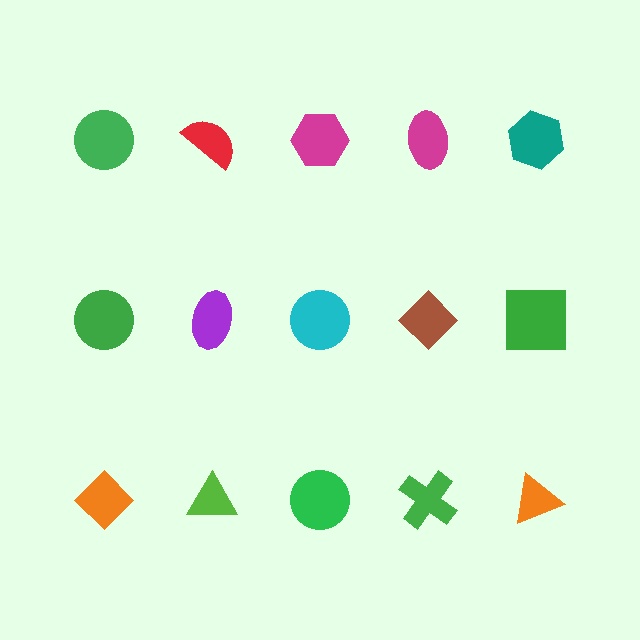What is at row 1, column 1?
A green circle.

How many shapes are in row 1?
5 shapes.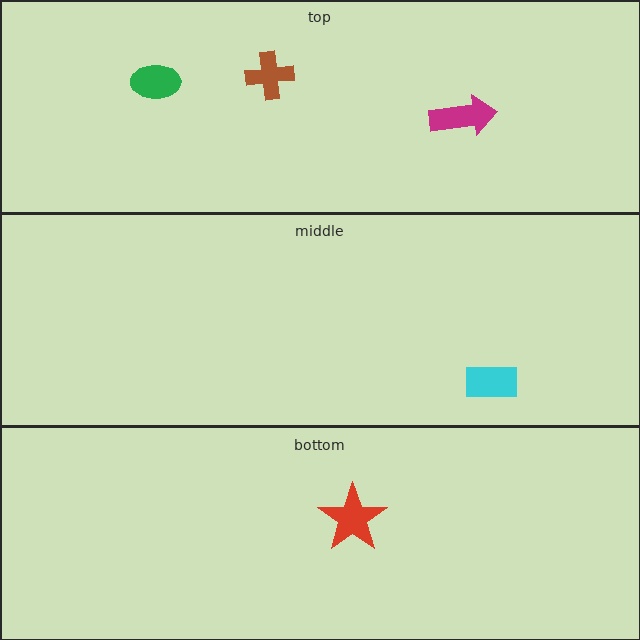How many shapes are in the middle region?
1.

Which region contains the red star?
The bottom region.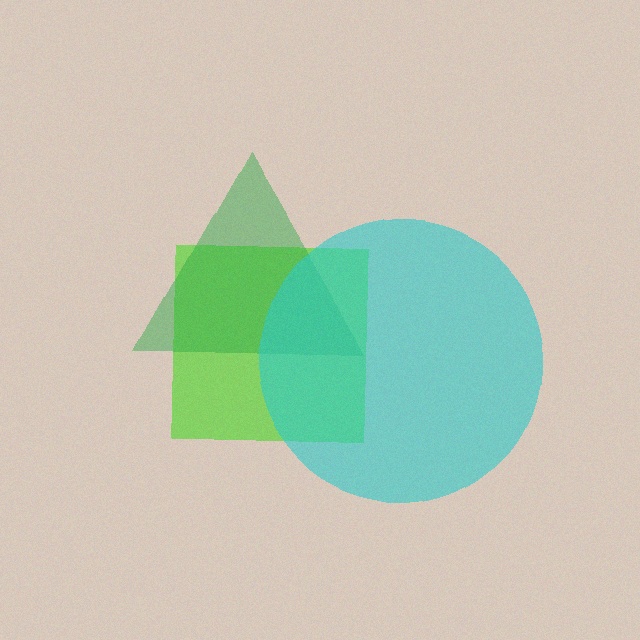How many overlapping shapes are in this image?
There are 3 overlapping shapes in the image.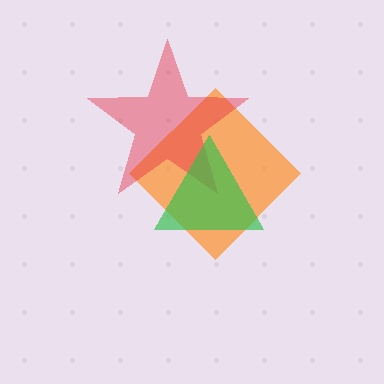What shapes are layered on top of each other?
The layered shapes are: an orange diamond, a red star, a green triangle.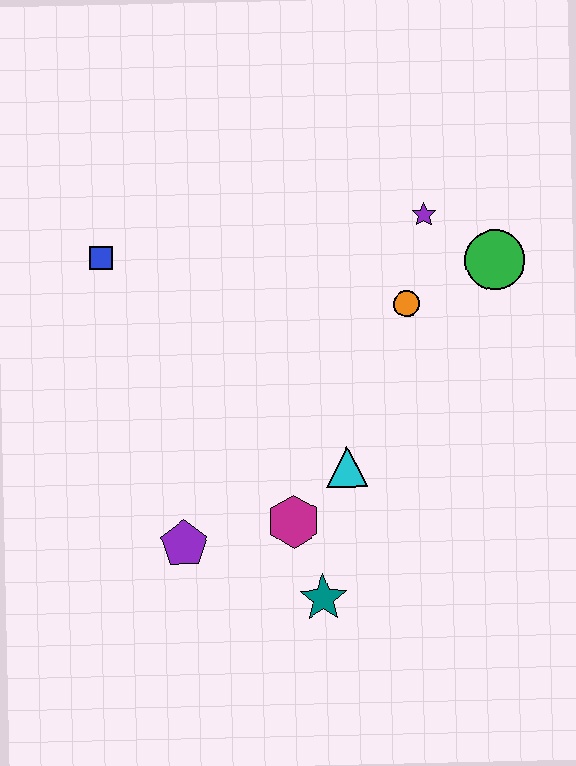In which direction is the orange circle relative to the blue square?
The orange circle is to the right of the blue square.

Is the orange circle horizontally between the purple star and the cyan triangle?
Yes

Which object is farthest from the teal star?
The blue square is farthest from the teal star.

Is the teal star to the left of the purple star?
Yes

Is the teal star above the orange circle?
No